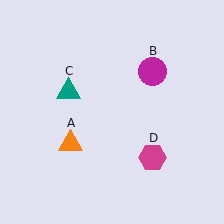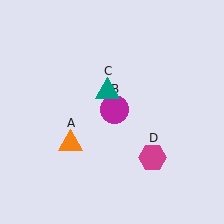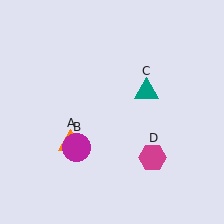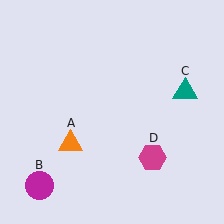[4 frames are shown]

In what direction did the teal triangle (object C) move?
The teal triangle (object C) moved right.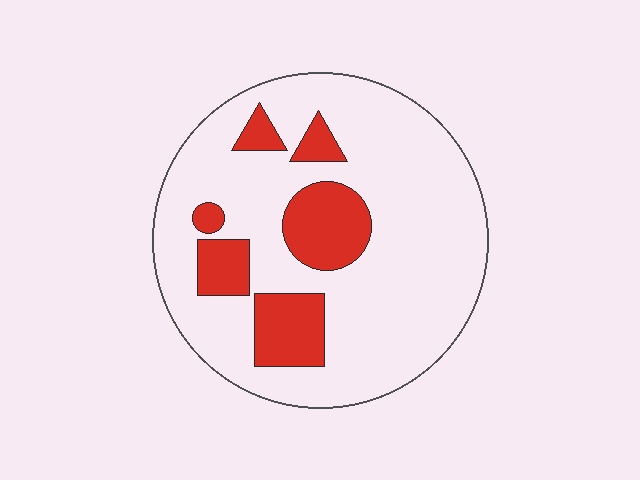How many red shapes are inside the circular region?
6.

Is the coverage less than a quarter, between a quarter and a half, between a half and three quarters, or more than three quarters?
Less than a quarter.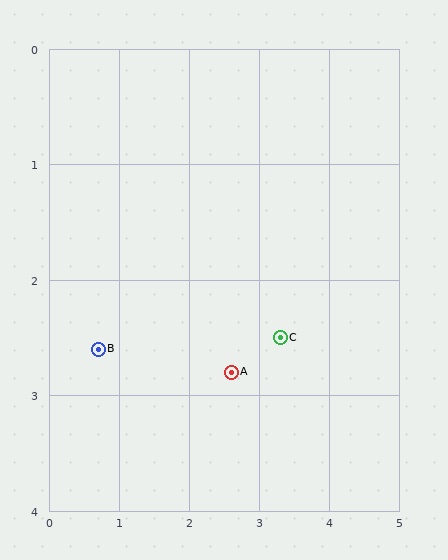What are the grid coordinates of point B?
Point B is at approximately (0.7, 2.6).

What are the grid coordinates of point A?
Point A is at approximately (2.6, 2.8).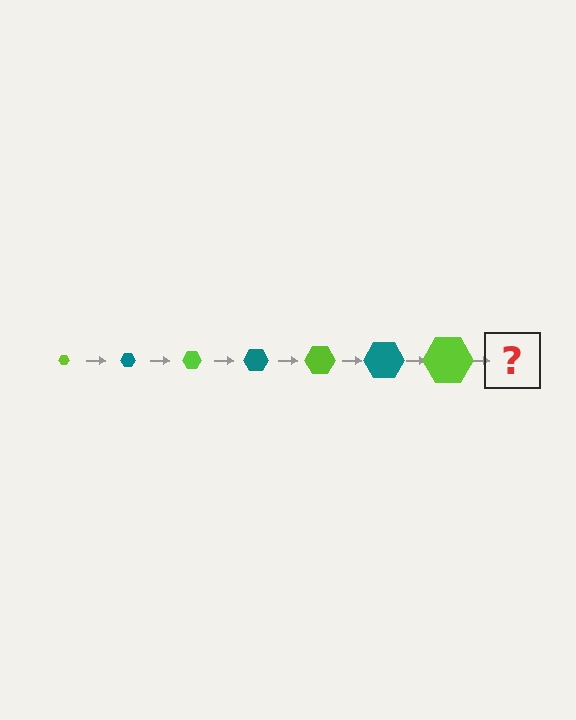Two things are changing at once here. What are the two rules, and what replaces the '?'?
The two rules are that the hexagon grows larger each step and the color cycles through lime and teal. The '?' should be a teal hexagon, larger than the previous one.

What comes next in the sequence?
The next element should be a teal hexagon, larger than the previous one.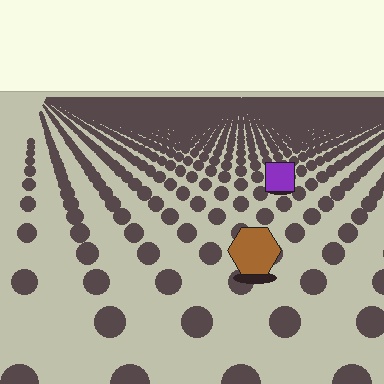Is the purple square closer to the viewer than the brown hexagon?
No. The brown hexagon is closer — you can tell from the texture gradient: the ground texture is coarser near it.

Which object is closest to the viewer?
The brown hexagon is closest. The texture marks near it are larger and more spread out.